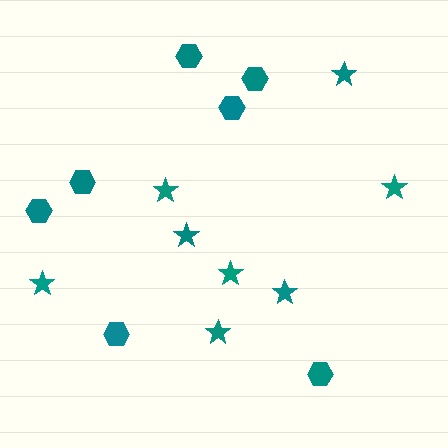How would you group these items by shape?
There are 2 groups: one group of hexagons (7) and one group of stars (8).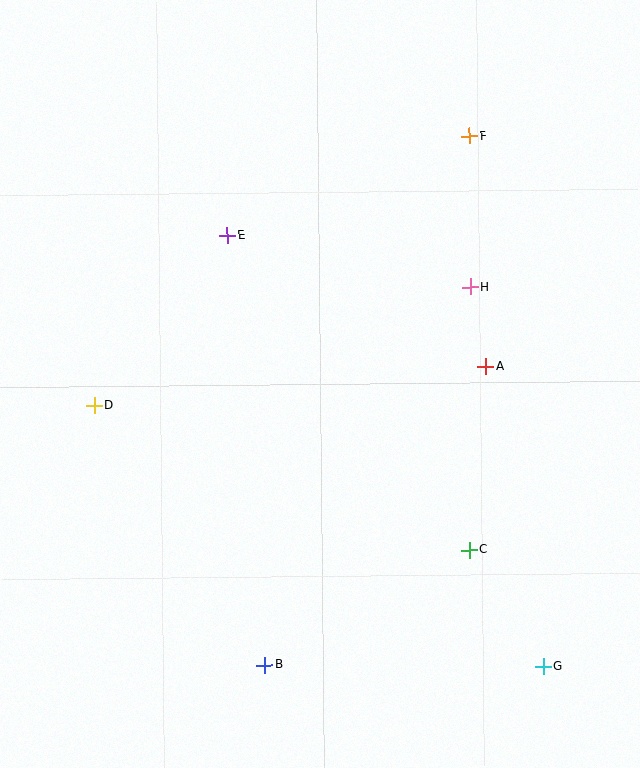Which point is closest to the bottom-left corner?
Point B is closest to the bottom-left corner.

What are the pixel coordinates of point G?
Point G is at (543, 666).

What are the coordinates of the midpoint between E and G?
The midpoint between E and G is at (385, 451).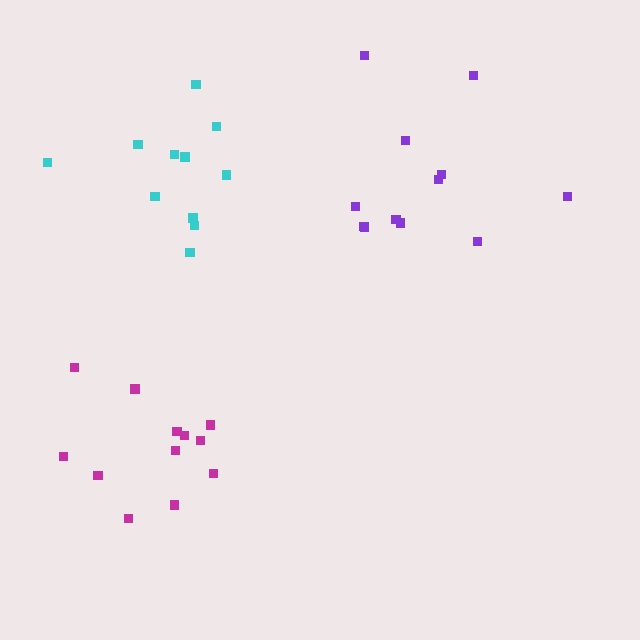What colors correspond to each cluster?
The clusters are colored: purple, cyan, magenta.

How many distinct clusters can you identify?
There are 3 distinct clusters.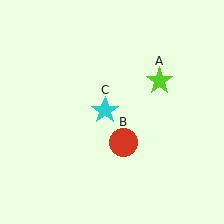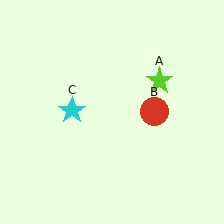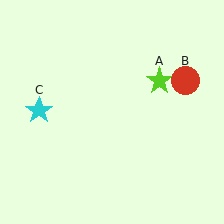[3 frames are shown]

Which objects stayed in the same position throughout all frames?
Lime star (object A) remained stationary.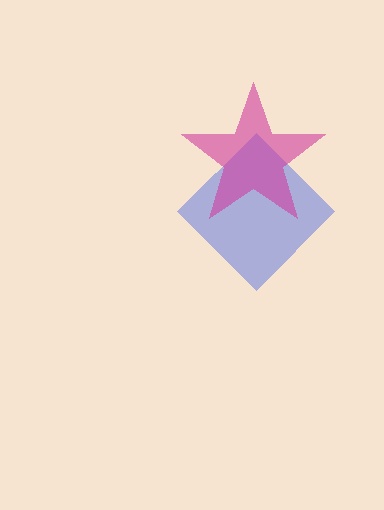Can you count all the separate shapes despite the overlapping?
Yes, there are 2 separate shapes.